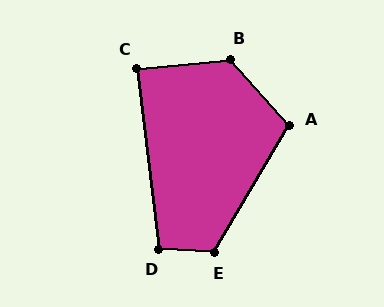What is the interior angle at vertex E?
Approximately 118 degrees (obtuse).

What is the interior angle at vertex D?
Approximately 100 degrees (obtuse).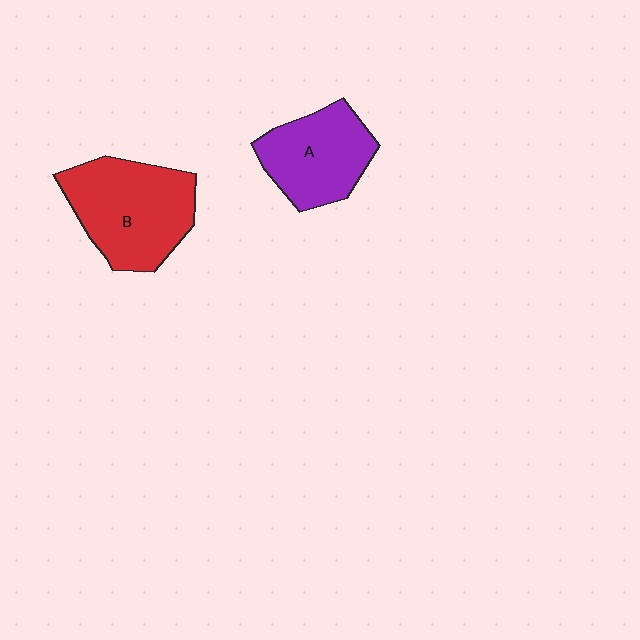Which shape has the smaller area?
Shape A (purple).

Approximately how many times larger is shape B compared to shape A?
Approximately 1.3 times.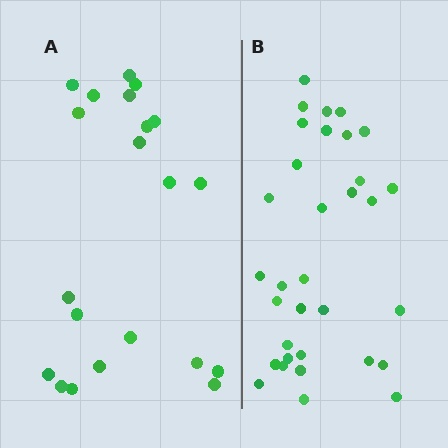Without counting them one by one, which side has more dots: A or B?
Region B (the right region) has more dots.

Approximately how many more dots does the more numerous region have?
Region B has roughly 12 or so more dots than region A.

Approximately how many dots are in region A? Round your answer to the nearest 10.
About 20 dots. (The exact count is 21, which rounds to 20.)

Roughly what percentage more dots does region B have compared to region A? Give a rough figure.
About 55% more.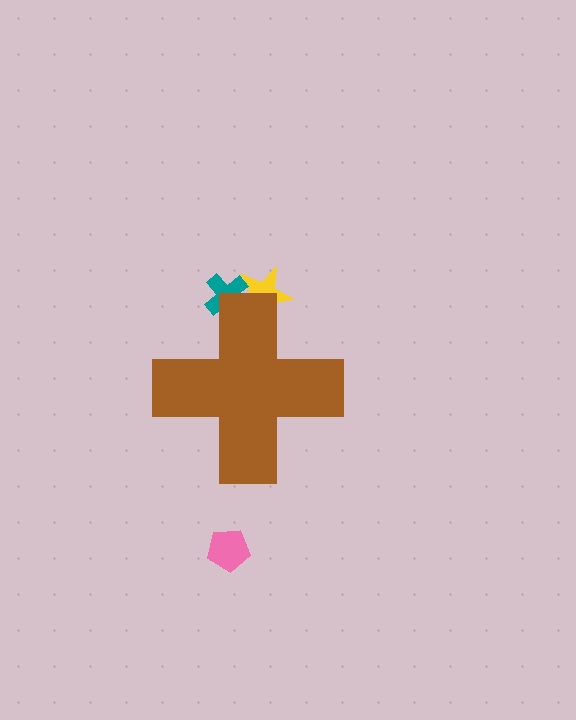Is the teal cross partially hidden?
Yes, the teal cross is partially hidden behind the brown cross.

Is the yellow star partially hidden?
Yes, the yellow star is partially hidden behind the brown cross.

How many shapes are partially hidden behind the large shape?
2 shapes are partially hidden.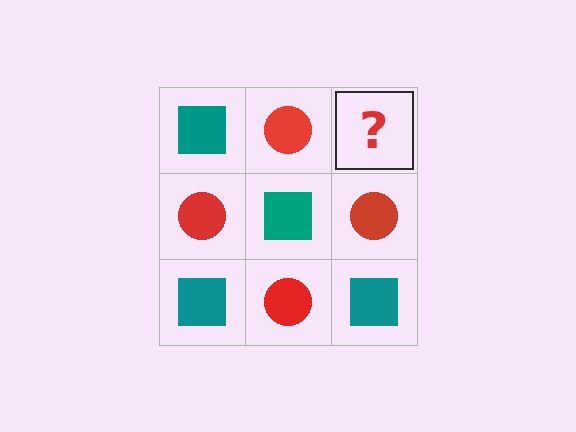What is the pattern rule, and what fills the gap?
The rule is that it alternates teal square and red circle in a checkerboard pattern. The gap should be filled with a teal square.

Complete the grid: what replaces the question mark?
The question mark should be replaced with a teal square.